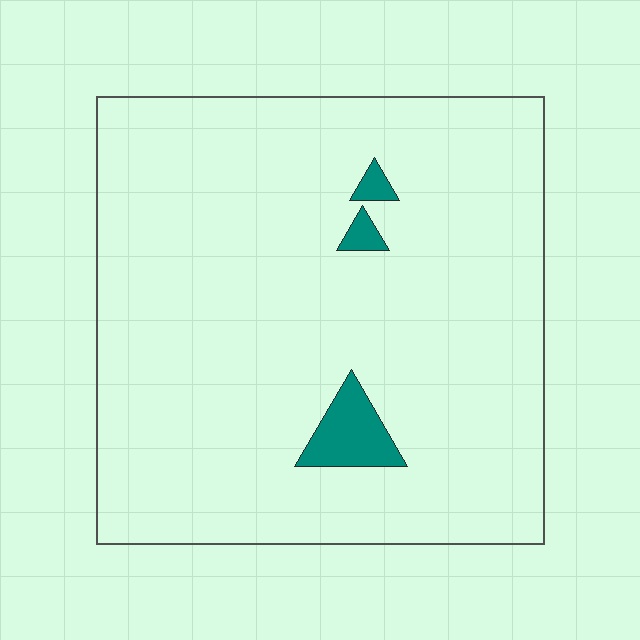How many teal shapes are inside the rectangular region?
3.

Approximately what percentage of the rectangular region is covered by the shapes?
Approximately 5%.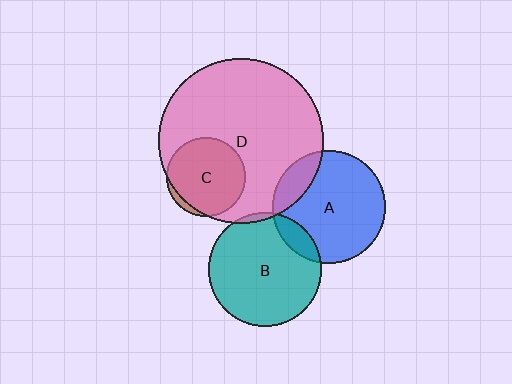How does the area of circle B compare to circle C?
Approximately 2.1 times.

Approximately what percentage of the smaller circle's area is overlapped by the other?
Approximately 5%.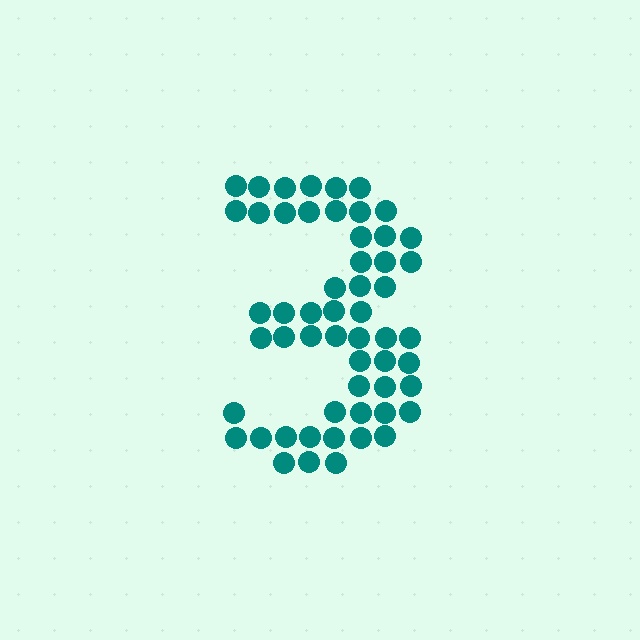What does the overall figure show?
The overall figure shows the digit 3.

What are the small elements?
The small elements are circles.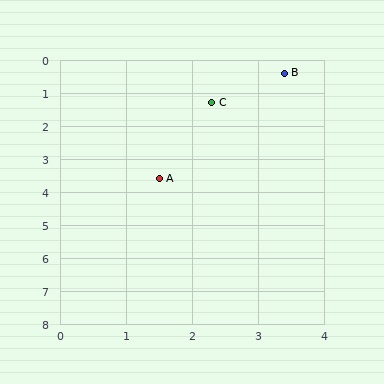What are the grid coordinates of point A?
Point A is at approximately (1.5, 3.6).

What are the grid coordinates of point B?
Point B is at approximately (3.4, 0.4).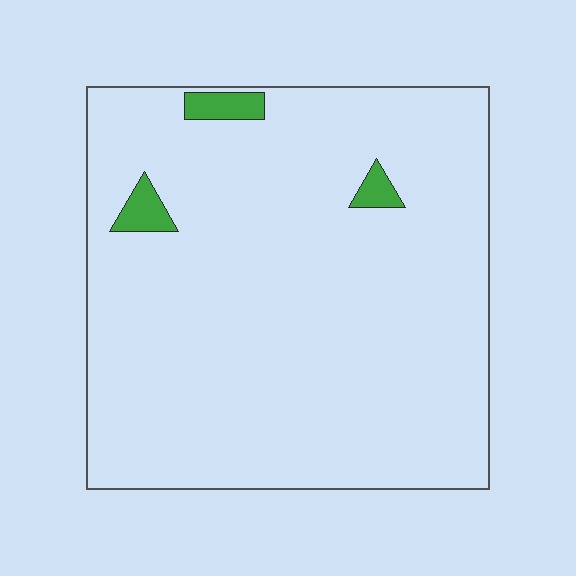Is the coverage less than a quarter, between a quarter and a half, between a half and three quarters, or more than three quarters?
Less than a quarter.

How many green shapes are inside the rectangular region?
3.